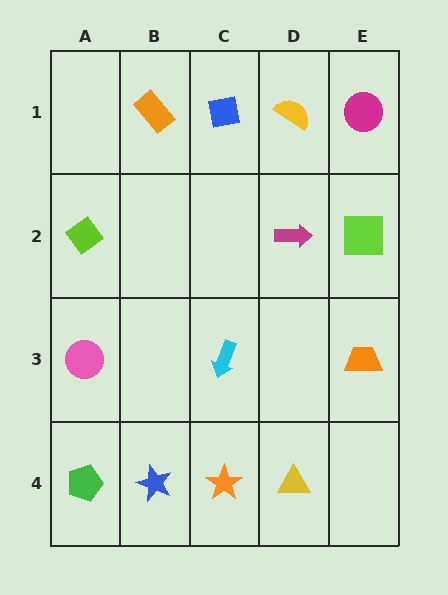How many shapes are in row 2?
3 shapes.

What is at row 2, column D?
A magenta arrow.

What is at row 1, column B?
An orange rectangle.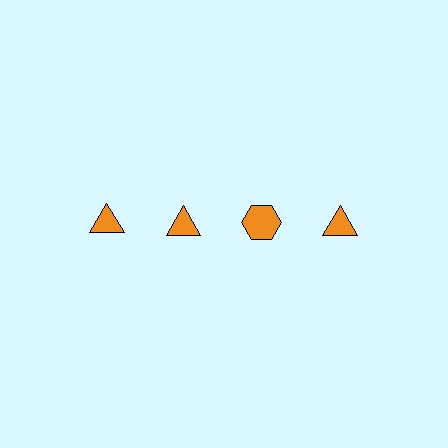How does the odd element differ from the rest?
It has a different shape: hexagon instead of triangle.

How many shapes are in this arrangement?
There are 4 shapes arranged in a grid pattern.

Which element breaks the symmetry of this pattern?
The orange hexagon in the top row, center column breaks the symmetry. All other shapes are orange triangles.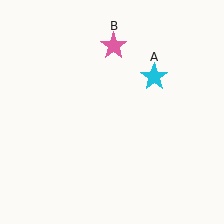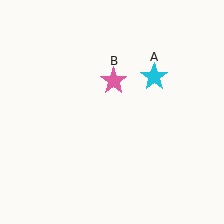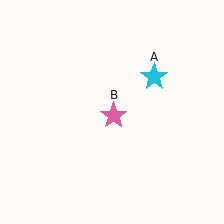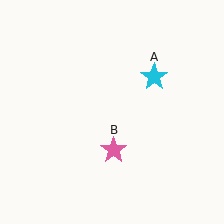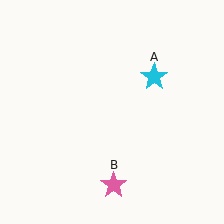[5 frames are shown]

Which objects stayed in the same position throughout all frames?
Cyan star (object A) remained stationary.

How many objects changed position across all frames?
1 object changed position: pink star (object B).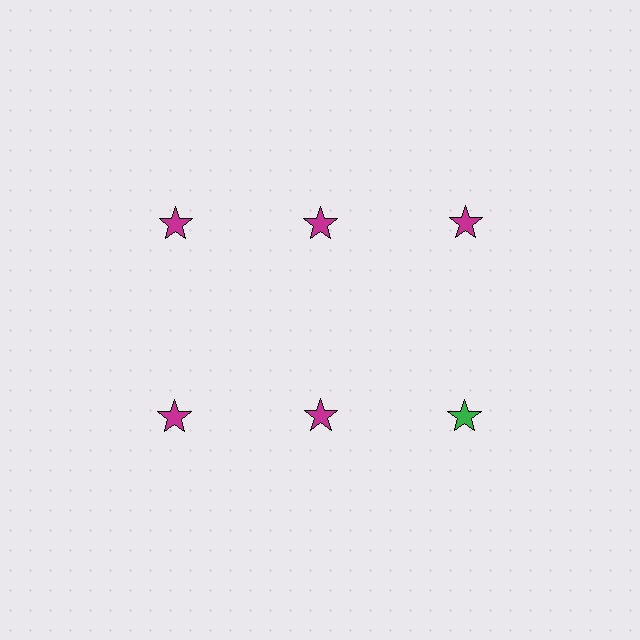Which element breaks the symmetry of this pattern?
The green star in the second row, center column breaks the symmetry. All other shapes are magenta stars.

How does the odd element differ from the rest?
It has a different color: green instead of magenta.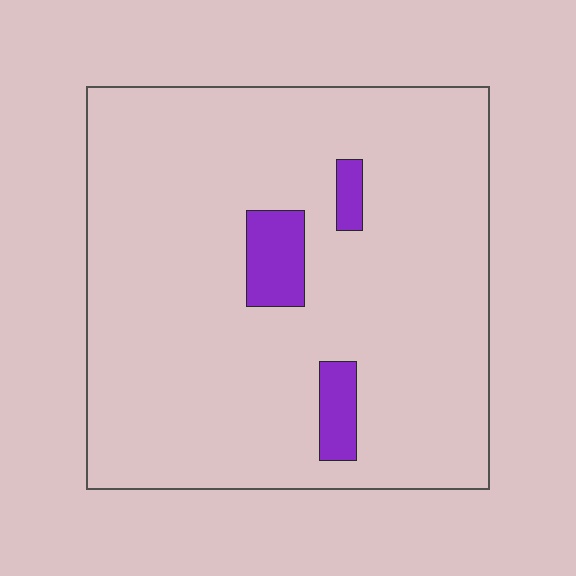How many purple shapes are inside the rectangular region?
3.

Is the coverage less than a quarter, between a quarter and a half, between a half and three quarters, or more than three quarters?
Less than a quarter.